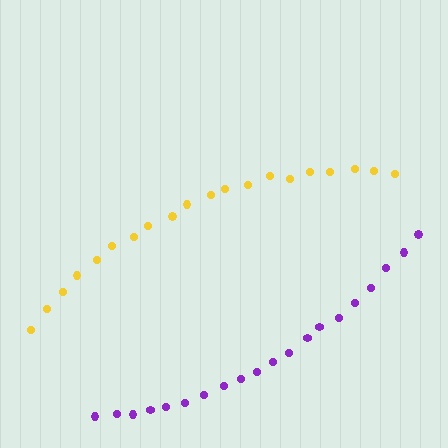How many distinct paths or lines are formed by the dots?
There are 2 distinct paths.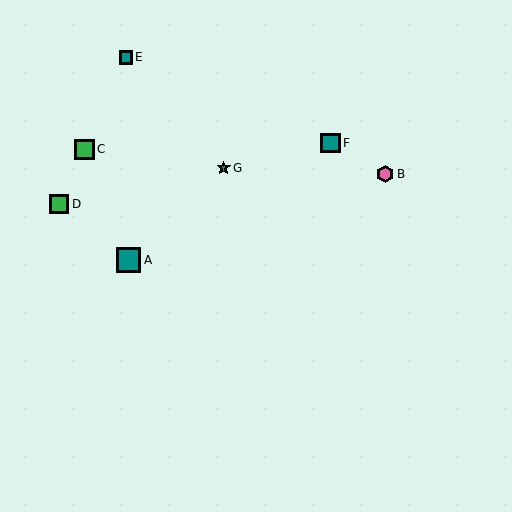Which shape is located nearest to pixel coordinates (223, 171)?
The teal star (labeled G) at (224, 168) is nearest to that location.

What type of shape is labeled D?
Shape D is a green square.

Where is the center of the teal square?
The center of the teal square is at (126, 57).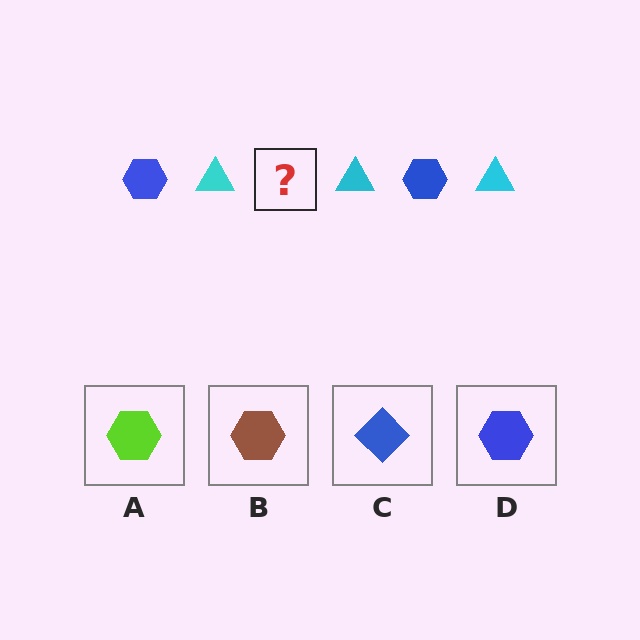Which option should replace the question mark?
Option D.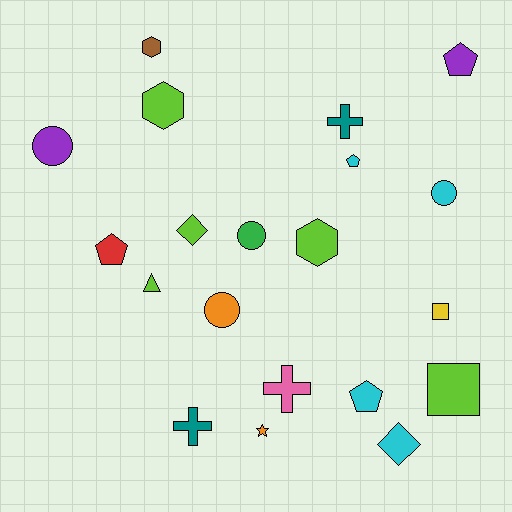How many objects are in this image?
There are 20 objects.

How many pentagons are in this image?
There are 4 pentagons.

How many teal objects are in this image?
There are 2 teal objects.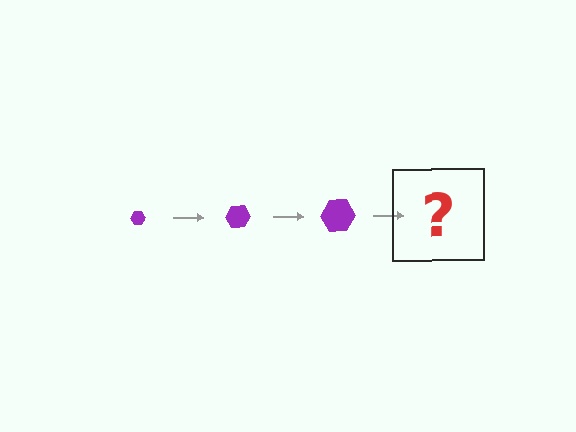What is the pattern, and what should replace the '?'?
The pattern is that the hexagon gets progressively larger each step. The '?' should be a purple hexagon, larger than the previous one.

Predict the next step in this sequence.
The next step is a purple hexagon, larger than the previous one.